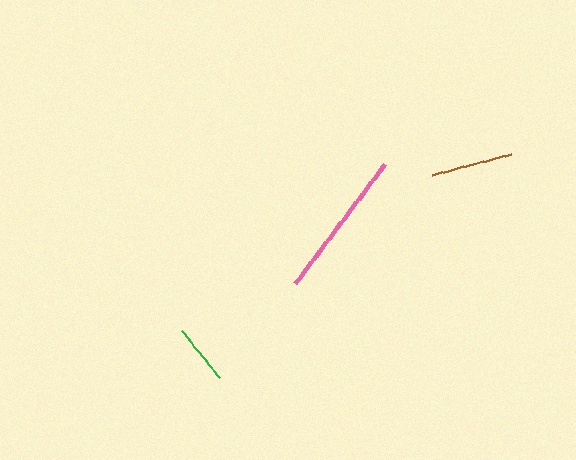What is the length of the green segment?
The green segment is approximately 60 pixels long.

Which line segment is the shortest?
The green line is the shortest at approximately 60 pixels.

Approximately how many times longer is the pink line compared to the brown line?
The pink line is approximately 1.8 times the length of the brown line.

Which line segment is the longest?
The pink line is the longest at approximately 149 pixels.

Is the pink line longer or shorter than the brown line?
The pink line is longer than the brown line.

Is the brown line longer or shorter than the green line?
The brown line is longer than the green line.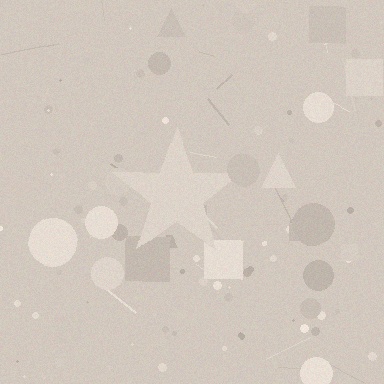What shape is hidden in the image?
A star is hidden in the image.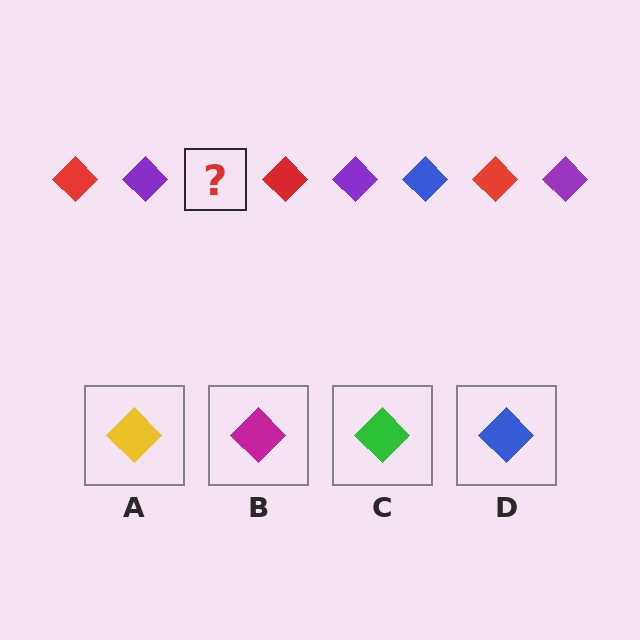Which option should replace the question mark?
Option D.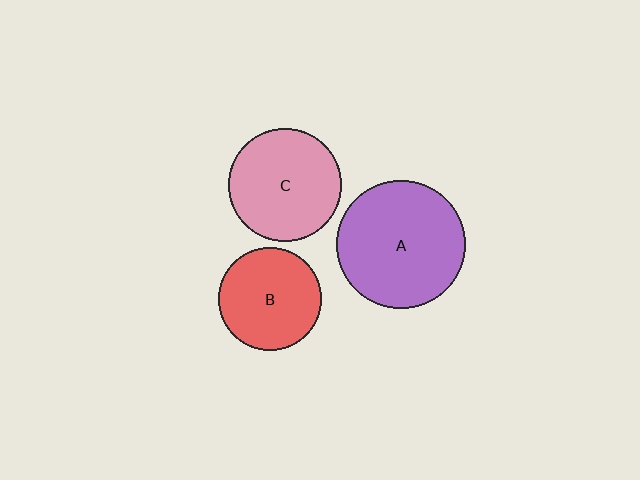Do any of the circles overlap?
No, none of the circles overlap.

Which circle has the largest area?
Circle A (purple).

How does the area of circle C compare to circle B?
Approximately 1.2 times.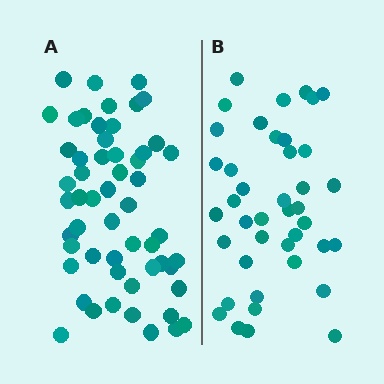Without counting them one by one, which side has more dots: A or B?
Region A (the left region) has more dots.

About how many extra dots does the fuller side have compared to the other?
Region A has approximately 15 more dots than region B.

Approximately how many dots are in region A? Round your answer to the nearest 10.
About 60 dots. (The exact count is 55, which rounds to 60.)